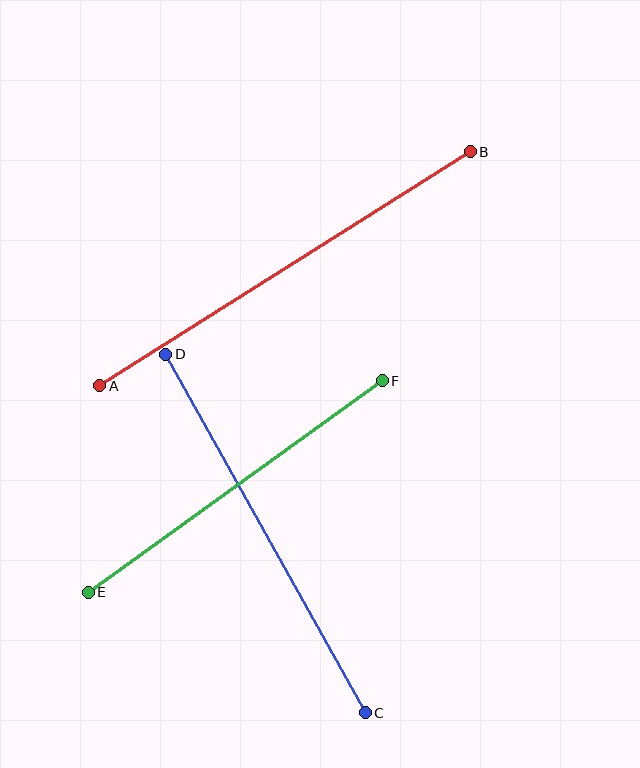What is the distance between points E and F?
The distance is approximately 362 pixels.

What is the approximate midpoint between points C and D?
The midpoint is at approximately (266, 534) pixels.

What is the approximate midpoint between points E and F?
The midpoint is at approximately (235, 487) pixels.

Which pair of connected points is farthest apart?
Points A and B are farthest apart.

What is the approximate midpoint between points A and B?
The midpoint is at approximately (285, 269) pixels.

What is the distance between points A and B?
The distance is approximately 438 pixels.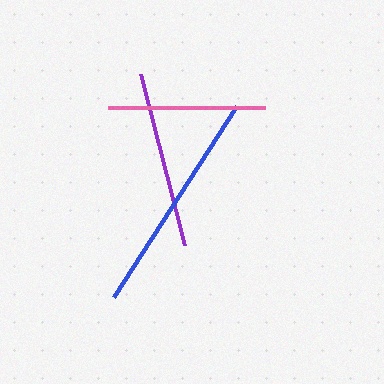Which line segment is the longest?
The blue line is the longest at approximately 227 pixels.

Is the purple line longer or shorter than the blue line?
The blue line is longer than the purple line.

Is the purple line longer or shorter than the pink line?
The purple line is longer than the pink line.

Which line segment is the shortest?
The pink line is the shortest at approximately 157 pixels.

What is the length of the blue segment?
The blue segment is approximately 227 pixels long.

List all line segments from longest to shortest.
From longest to shortest: blue, purple, pink.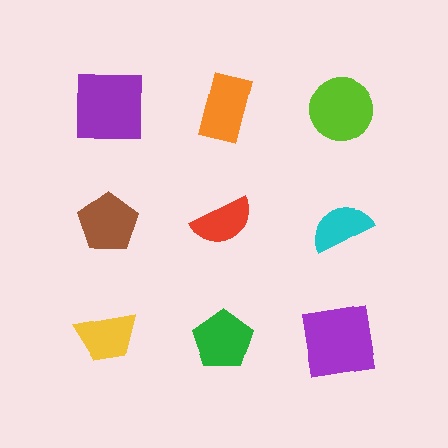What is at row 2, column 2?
A red semicircle.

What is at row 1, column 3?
A lime circle.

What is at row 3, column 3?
A purple square.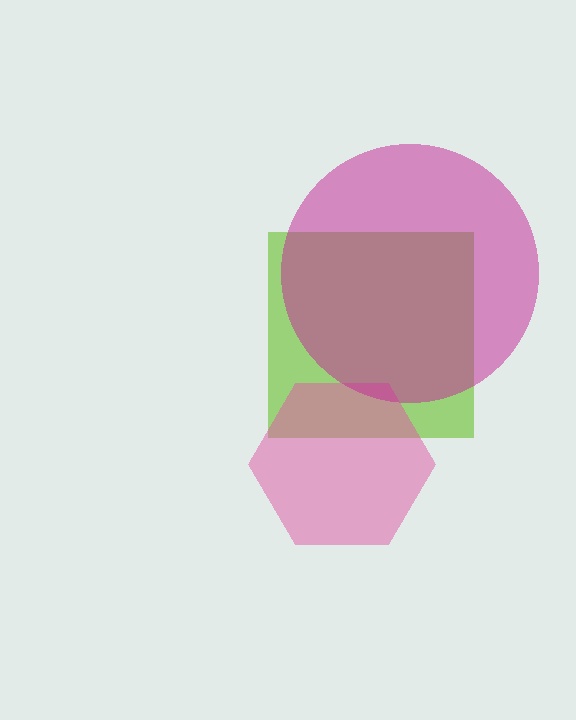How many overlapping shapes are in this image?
There are 3 overlapping shapes in the image.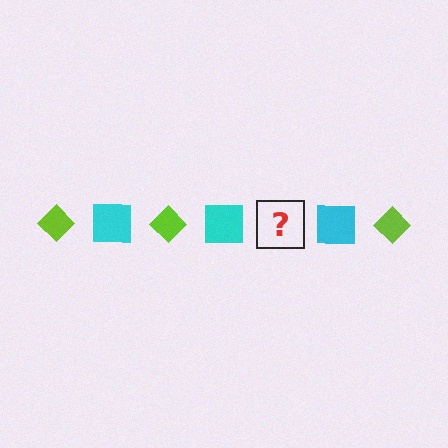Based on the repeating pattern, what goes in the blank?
The blank should be a lime diamond.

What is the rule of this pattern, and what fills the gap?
The rule is that the pattern alternates between lime diamond and cyan square. The gap should be filled with a lime diamond.